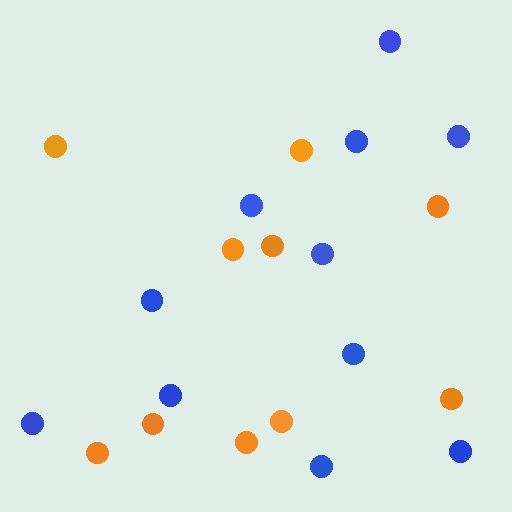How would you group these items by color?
There are 2 groups: one group of blue circles (11) and one group of orange circles (10).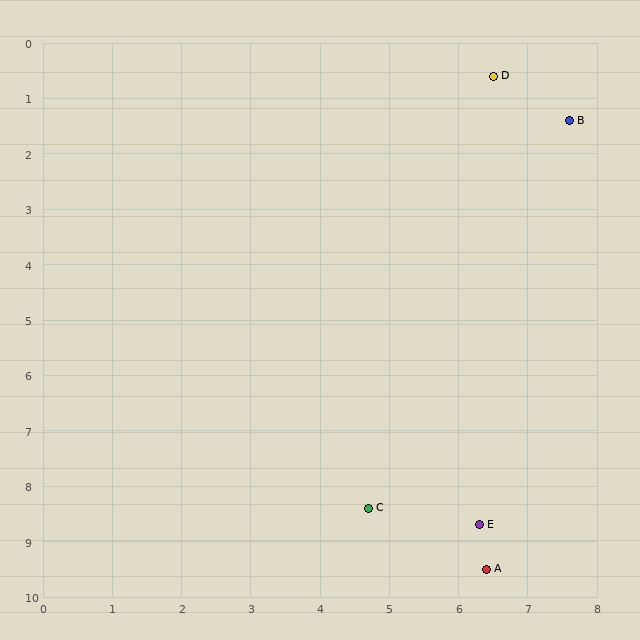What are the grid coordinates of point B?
Point B is at approximately (7.6, 1.4).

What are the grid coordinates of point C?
Point C is at approximately (4.7, 8.4).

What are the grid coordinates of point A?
Point A is at approximately (6.4, 9.5).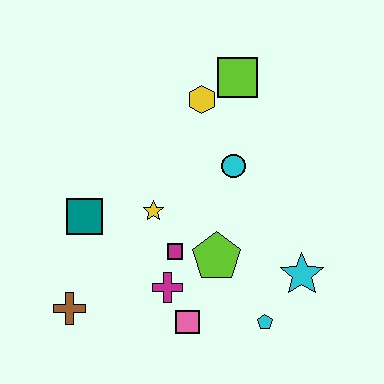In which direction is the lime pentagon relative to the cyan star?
The lime pentagon is to the left of the cyan star.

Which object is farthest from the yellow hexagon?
The brown cross is farthest from the yellow hexagon.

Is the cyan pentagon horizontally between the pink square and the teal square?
No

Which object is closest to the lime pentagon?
The magenta square is closest to the lime pentagon.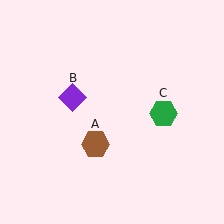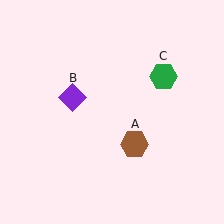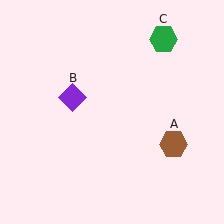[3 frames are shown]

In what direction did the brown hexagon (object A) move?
The brown hexagon (object A) moved right.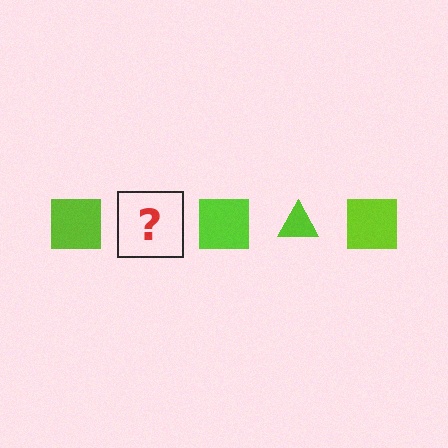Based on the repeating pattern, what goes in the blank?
The blank should be a lime triangle.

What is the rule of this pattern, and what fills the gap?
The rule is that the pattern cycles through square, triangle shapes in lime. The gap should be filled with a lime triangle.